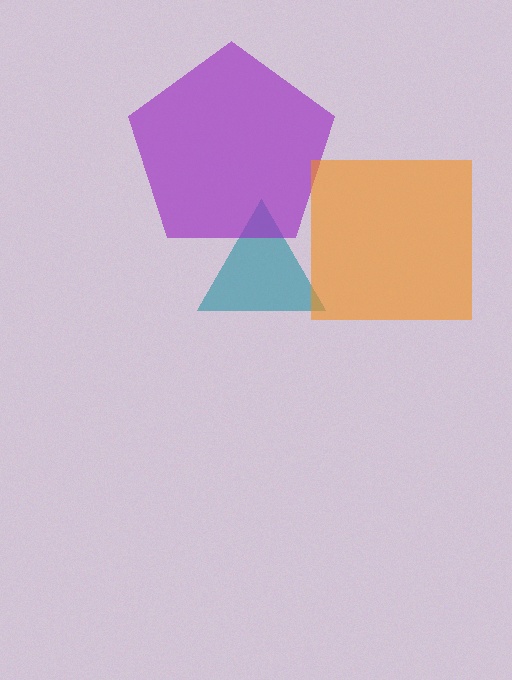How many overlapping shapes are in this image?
There are 3 overlapping shapes in the image.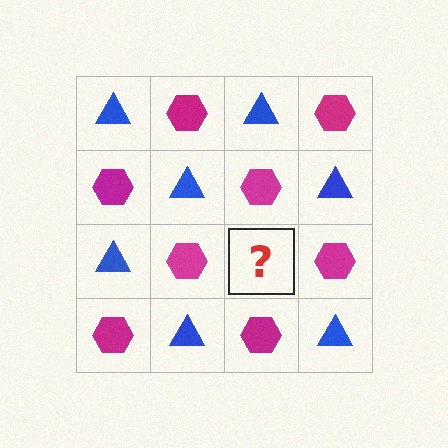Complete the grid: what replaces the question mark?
The question mark should be replaced with a blue triangle.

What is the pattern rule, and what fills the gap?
The rule is that it alternates blue triangle and magenta hexagon in a checkerboard pattern. The gap should be filled with a blue triangle.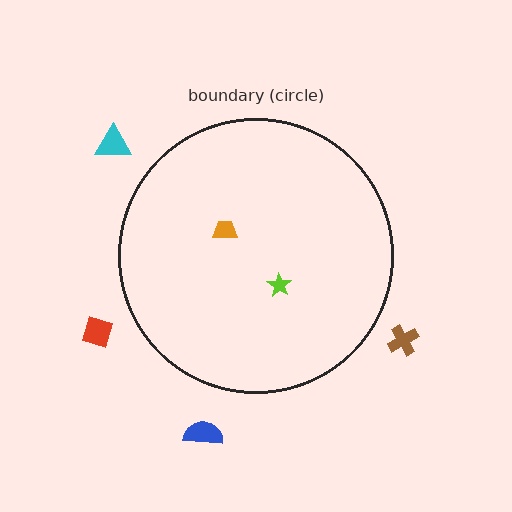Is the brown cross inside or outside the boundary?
Outside.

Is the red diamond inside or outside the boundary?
Outside.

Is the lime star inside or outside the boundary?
Inside.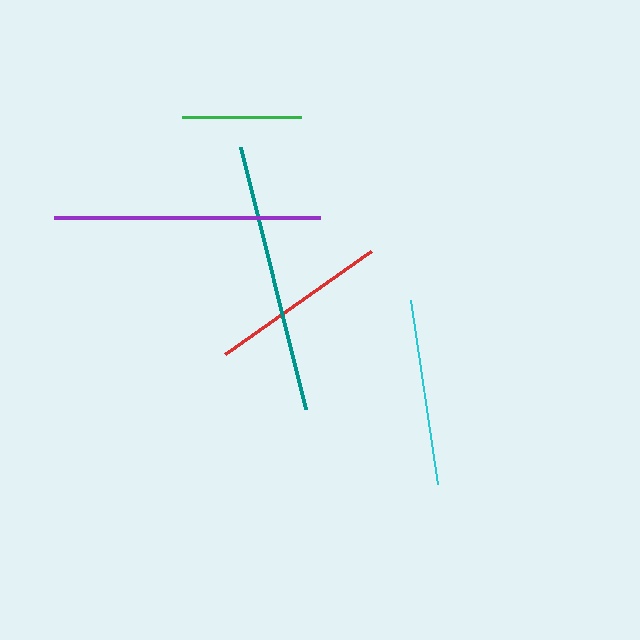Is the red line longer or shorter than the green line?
The red line is longer than the green line.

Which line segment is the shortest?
The green line is the shortest at approximately 119 pixels.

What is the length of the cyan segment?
The cyan segment is approximately 186 pixels long.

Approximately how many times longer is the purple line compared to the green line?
The purple line is approximately 2.2 times the length of the green line.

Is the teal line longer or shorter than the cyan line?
The teal line is longer than the cyan line.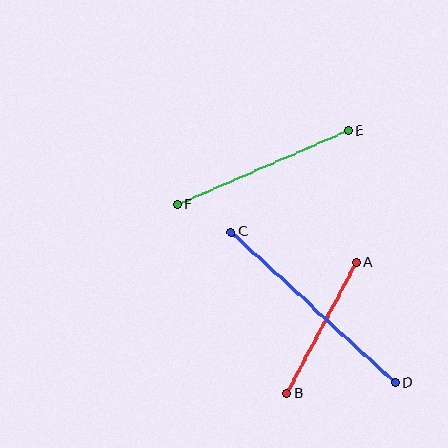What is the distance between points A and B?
The distance is approximately 148 pixels.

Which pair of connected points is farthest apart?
Points C and D are farthest apart.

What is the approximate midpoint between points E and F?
The midpoint is at approximately (263, 168) pixels.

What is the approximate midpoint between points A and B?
The midpoint is at approximately (322, 328) pixels.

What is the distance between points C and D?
The distance is approximately 223 pixels.